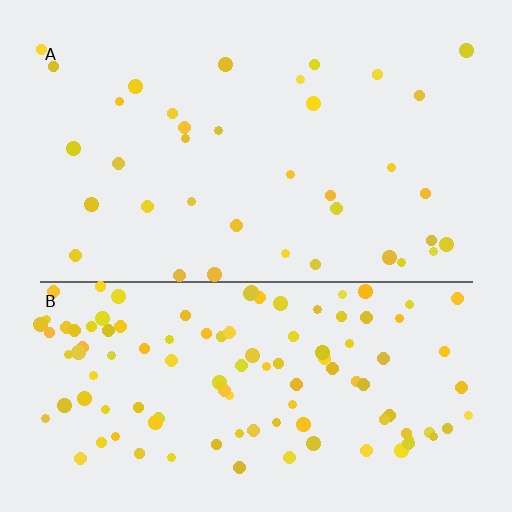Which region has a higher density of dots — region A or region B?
B (the bottom).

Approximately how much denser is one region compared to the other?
Approximately 3.1× — region B over region A.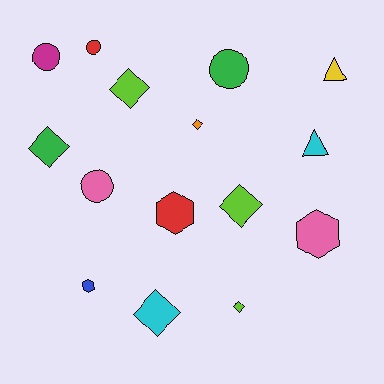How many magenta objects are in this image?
There is 1 magenta object.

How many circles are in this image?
There are 4 circles.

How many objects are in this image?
There are 15 objects.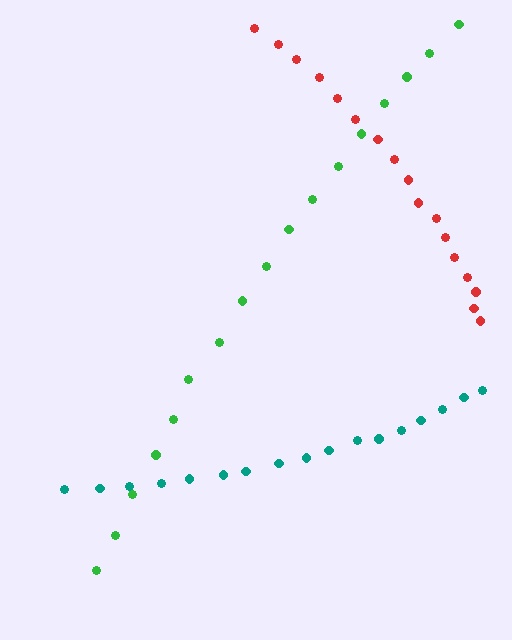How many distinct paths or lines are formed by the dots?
There are 3 distinct paths.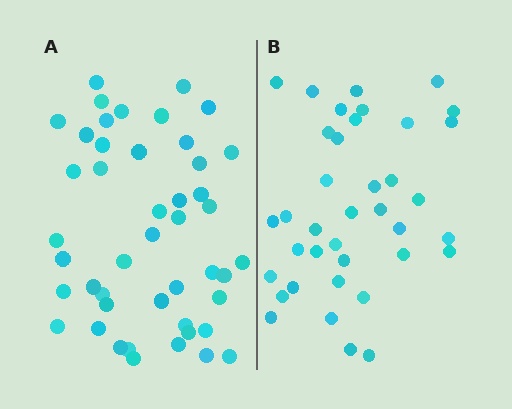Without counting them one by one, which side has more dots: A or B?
Region A (the left region) has more dots.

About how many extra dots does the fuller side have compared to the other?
Region A has roughly 8 or so more dots than region B.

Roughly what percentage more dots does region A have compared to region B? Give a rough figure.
About 20% more.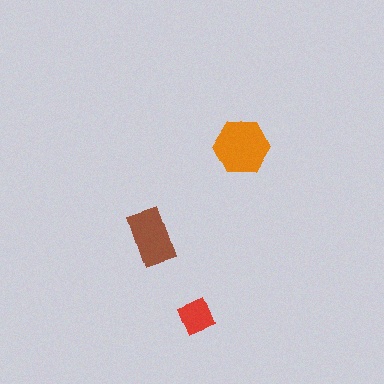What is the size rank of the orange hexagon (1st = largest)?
1st.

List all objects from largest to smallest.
The orange hexagon, the brown rectangle, the red diamond.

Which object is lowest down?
The red diamond is bottommost.